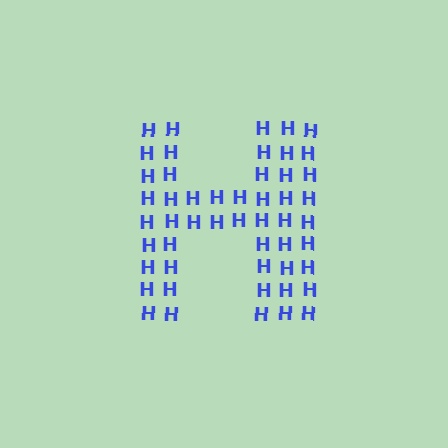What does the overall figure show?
The overall figure shows the letter H.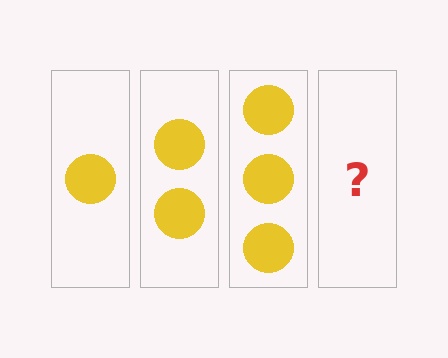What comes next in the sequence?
The next element should be 4 circles.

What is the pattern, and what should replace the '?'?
The pattern is that each step adds one more circle. The '?' should be 4 circles.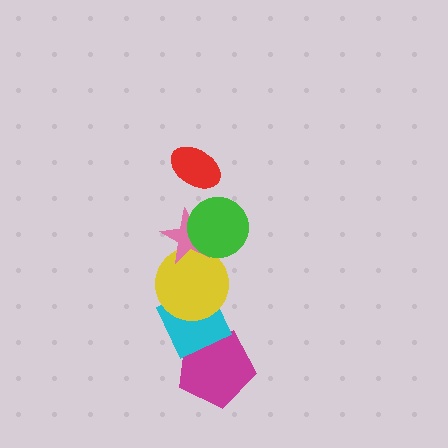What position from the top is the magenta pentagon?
The magenta pentagon is 6th from the top.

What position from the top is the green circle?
The green circle is 2nd from the top.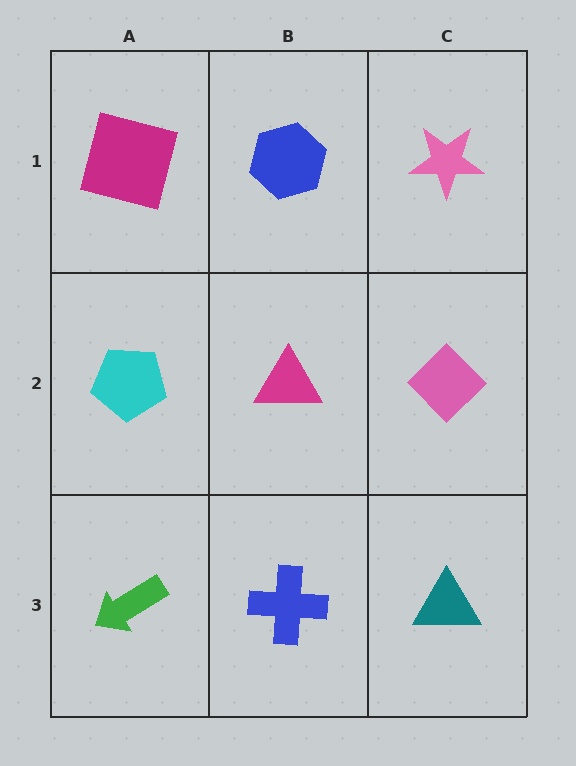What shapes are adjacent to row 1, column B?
A magenta triangle (row 2, column B), a magenta square (row 1, column A), a pink star (row 1, column C).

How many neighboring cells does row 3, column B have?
3.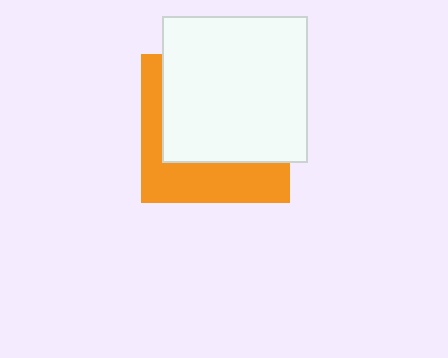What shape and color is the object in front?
The object in front is a white square.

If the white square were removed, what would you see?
You would see the complete orange square.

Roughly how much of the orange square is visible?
A small part of it is visible (roughly 37%).